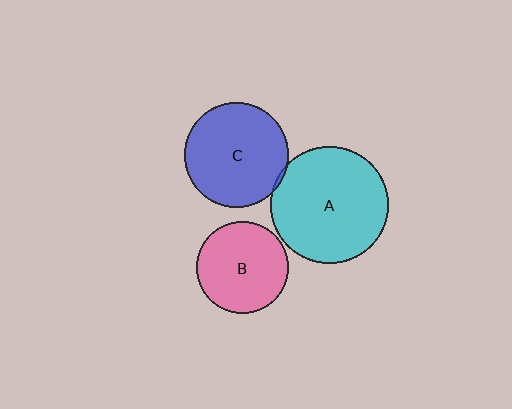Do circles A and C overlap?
Yes.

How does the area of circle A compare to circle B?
Approximately 1.6 times.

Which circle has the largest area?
Circle A (cyan).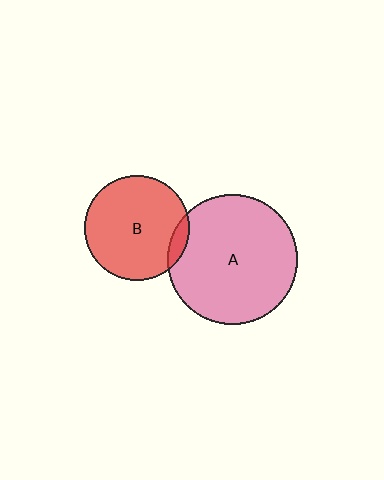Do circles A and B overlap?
Yes.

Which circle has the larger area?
Circle A (pink).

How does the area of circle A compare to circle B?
Approximately 1.5 times.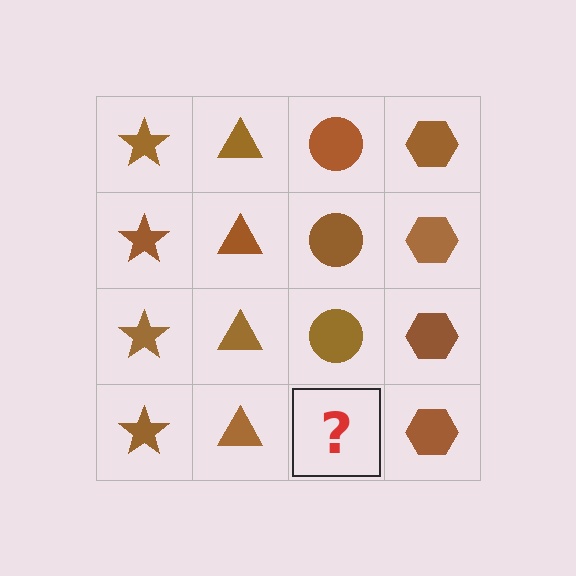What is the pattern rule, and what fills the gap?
The rule is that each column has a consistent shape. The gap should be filled with a brown circle.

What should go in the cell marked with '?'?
The missing cell should contain a brown circle.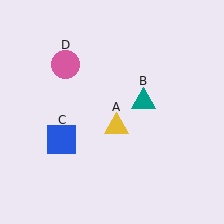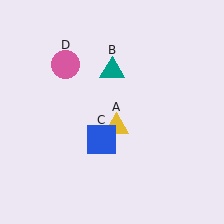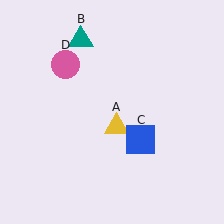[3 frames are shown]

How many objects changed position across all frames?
2 objects changed position: teal triangle (object B), blue square (object C).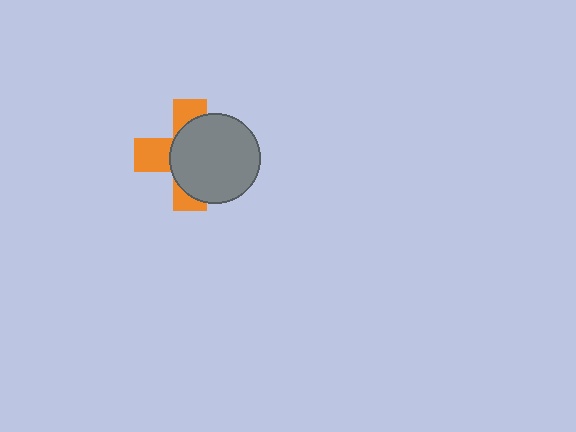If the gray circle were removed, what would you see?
You would see the complete orange cross.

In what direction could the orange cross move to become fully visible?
The orange cross could move left. That would shift it out from behind the gray circle entirely.